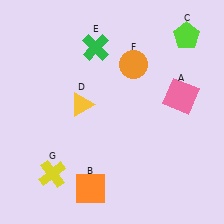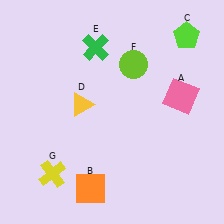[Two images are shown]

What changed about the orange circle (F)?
In Image 1, F is orange. In Image 2, it changed to lime.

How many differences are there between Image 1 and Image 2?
There is 1 difference between the two images.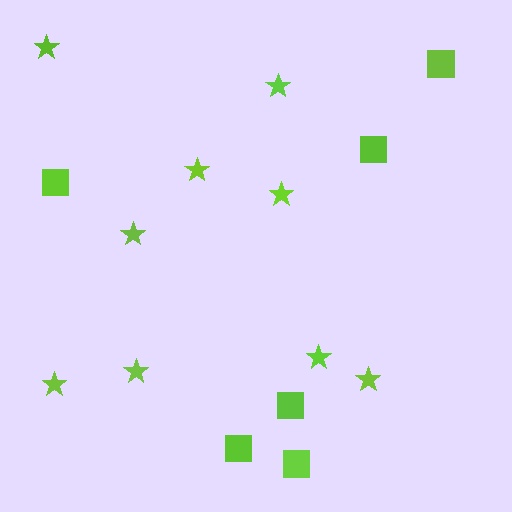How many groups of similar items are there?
There are 2 groups: one group of squares (6) and one group of stars (9).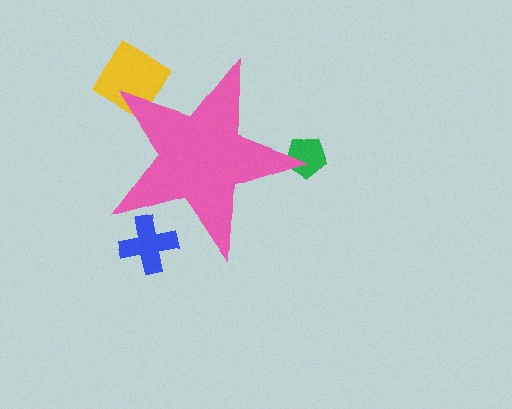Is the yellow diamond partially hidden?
Yes, the yellow diamond is partially hidden behind the pink star.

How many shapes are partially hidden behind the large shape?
3 shapes are partially hidden.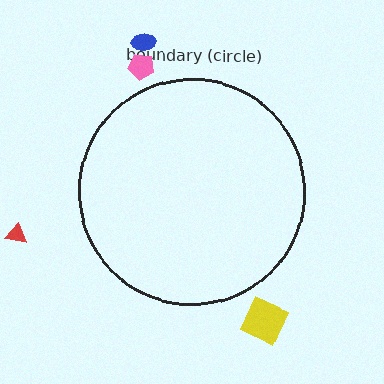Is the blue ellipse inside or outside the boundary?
Outside.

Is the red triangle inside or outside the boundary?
Outside.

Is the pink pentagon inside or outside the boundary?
Outside.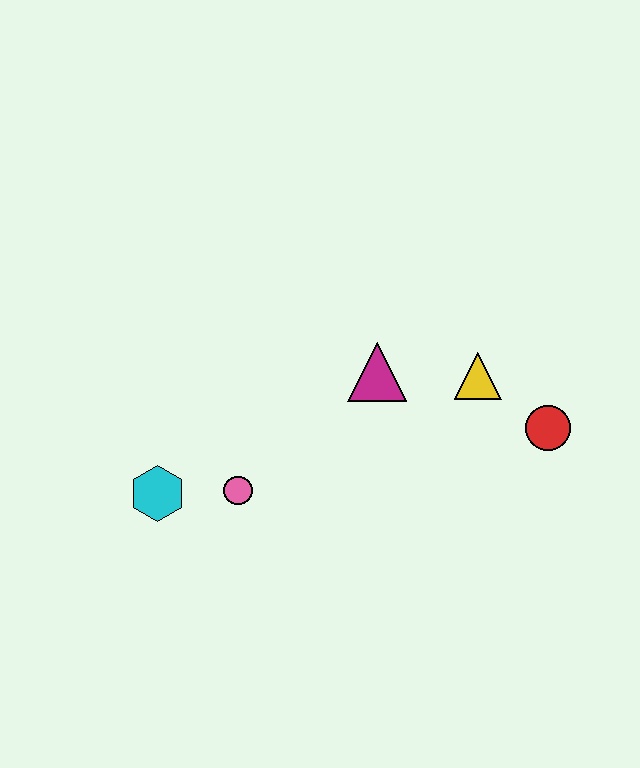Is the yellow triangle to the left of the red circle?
Yes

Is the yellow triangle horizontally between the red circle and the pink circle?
Yes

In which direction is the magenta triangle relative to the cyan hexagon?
The magenta triangle is to the right of the cyan hexagon.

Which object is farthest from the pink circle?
The red circle is farthest from the pink circle.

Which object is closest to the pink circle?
The cyan hexagon is closest to the pink circle.